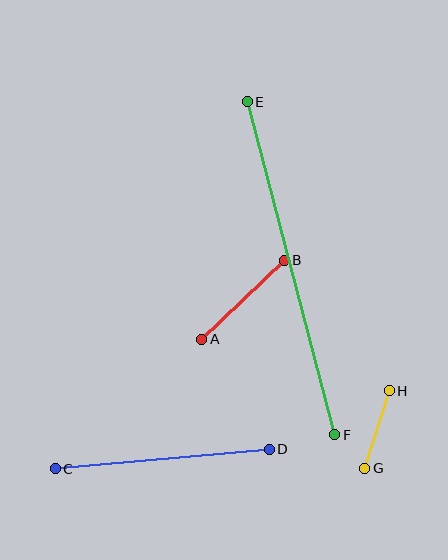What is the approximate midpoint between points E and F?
The midpoint is at approximately (291, 268) pixels.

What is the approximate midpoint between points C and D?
The midpoint is at approximately (162, 459) pixels.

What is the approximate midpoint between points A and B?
The midpoint is at approximately (243, 300) pixels.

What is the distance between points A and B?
The distance is approximately 114 pixels.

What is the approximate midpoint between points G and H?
The midpoint is at approximately (377, 429) pixels.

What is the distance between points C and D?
The distance is approximately 215 pixels.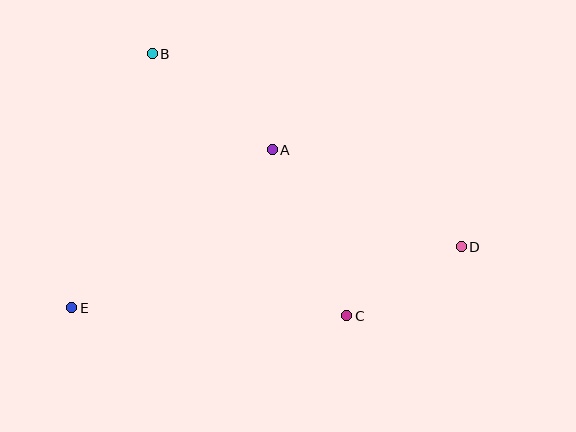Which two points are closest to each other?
Points C and D are closest to each other.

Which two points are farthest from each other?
Points D and E are farthest from each other.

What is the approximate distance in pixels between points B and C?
The distance between B and C is approximately 326 pixels.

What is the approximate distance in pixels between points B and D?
The distance between B and D is approximately 364 pixels.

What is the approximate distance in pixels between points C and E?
The distance between C and E is approximately 275 pixels.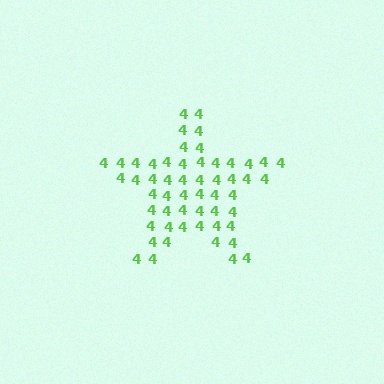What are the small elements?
The small elements are digit 4's.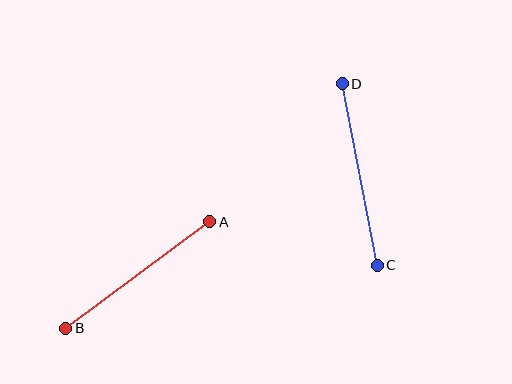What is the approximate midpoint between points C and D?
The midpoint is at approximately (360, 174) pixels.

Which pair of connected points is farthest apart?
Points C and D are farthest apart.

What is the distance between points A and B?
The distance is approximately 179 pixels.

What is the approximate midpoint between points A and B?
The midpoint is at approximately (138, 275) pixels.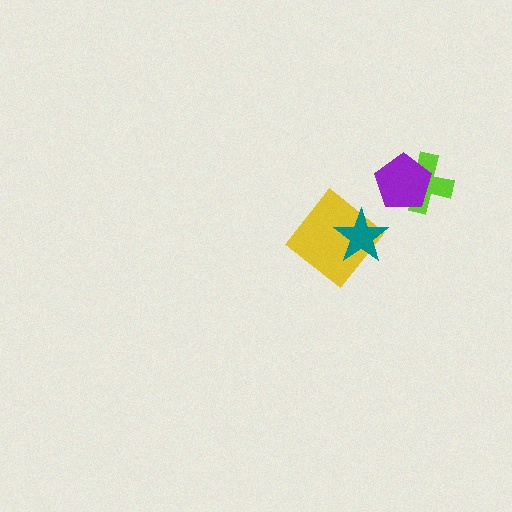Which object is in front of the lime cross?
The purple pentagon is in front of the lime cross.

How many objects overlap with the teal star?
1 object overlaps with the teal star.